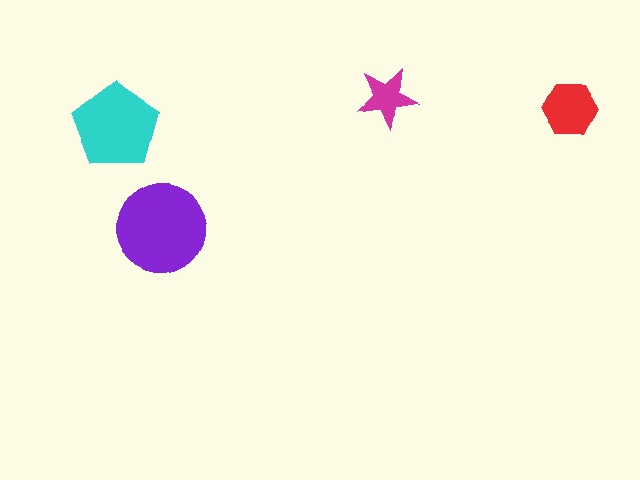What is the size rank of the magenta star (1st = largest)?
4th.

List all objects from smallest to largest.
The magenta star, the red hexagon, the cyan pentagon, the purple circle.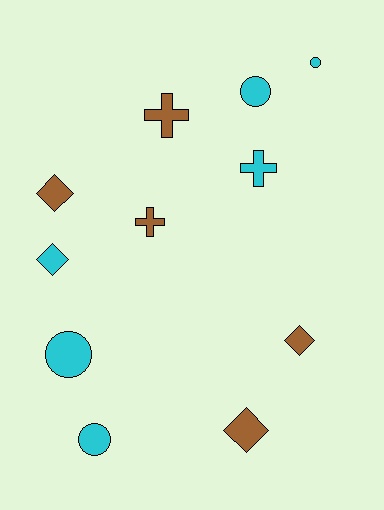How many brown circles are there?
There are no brown circles.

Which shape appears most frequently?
Circle, with 4 objects.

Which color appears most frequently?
Cyan, with 6 objects.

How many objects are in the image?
There are 11 objects.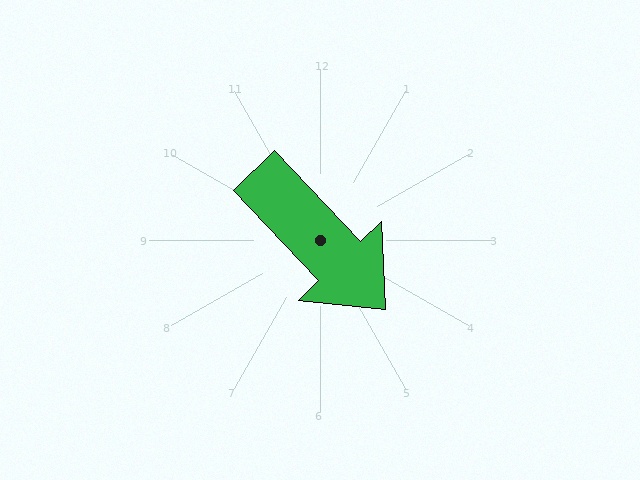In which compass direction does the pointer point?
Southeast.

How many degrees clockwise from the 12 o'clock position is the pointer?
Approximately 136 degrees.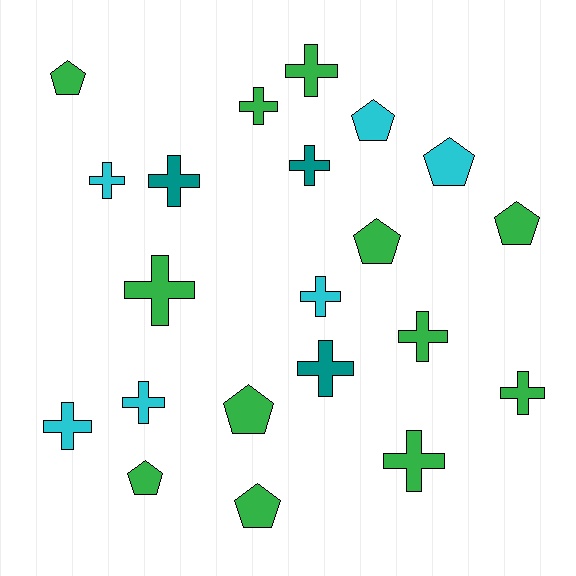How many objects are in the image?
There are 21 objects.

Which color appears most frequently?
Green, with 12 objects.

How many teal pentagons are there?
There are no teal pentagons.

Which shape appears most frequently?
Cross, with 13 objects.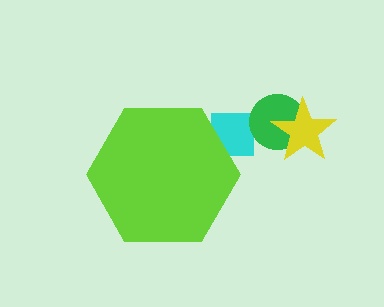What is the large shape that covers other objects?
A lime hexagon.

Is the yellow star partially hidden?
No, the yellow star is fully visible.